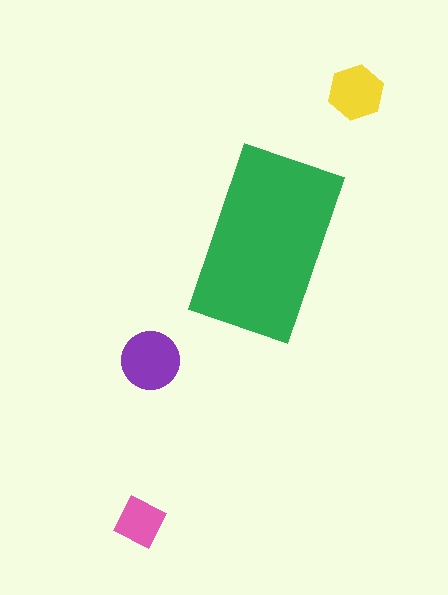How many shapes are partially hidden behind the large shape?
0 shapes are partially hidden.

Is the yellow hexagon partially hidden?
No, the yellow hexagon is fully visible.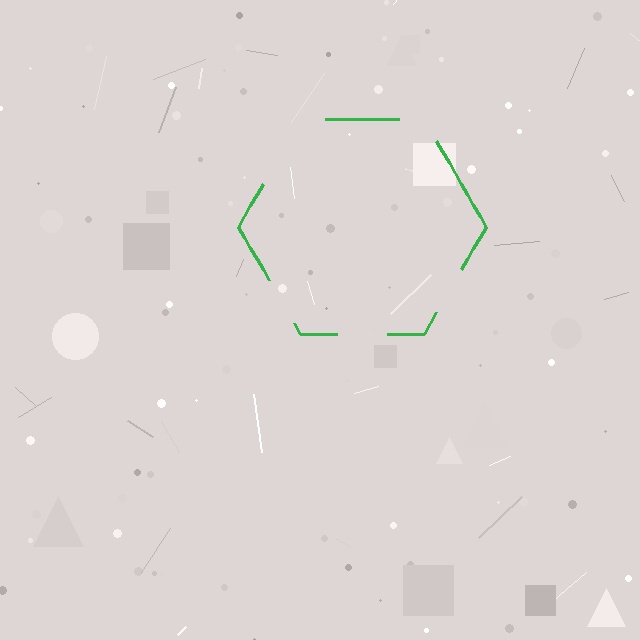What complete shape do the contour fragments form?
The contour fragments form a hexagon.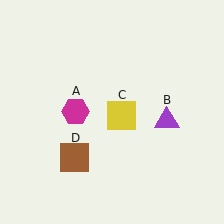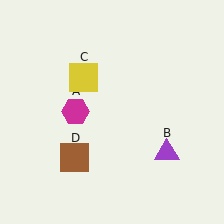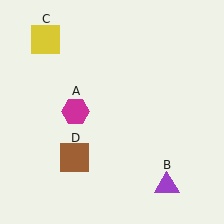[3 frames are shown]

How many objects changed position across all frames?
2 objects changed position: purple triangle (object B), yellow square (object C).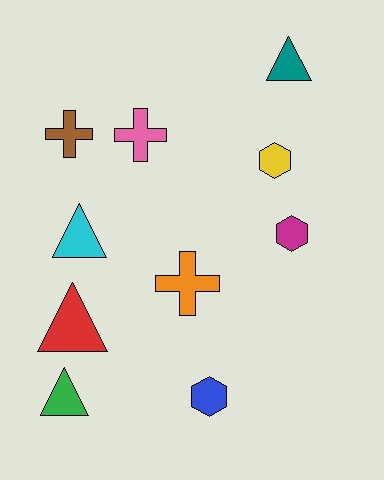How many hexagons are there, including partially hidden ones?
There are 3 hexagons.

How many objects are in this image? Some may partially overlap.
There are 10 objects.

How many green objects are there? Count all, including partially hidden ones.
There is 1 green object.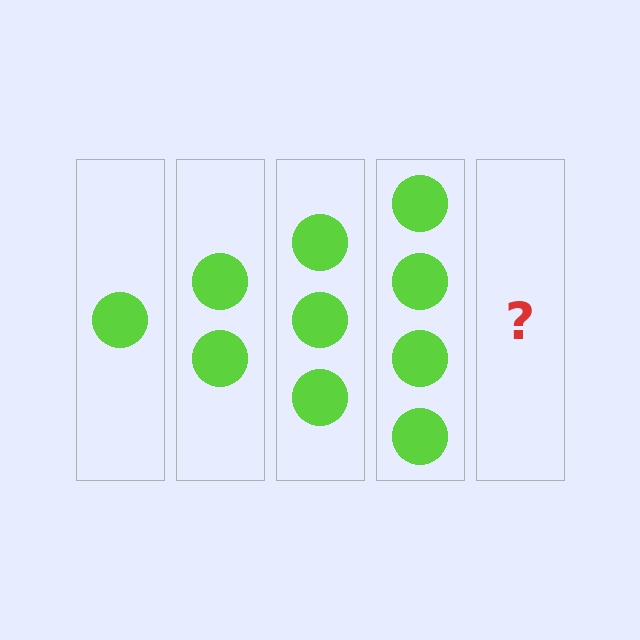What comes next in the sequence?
The next element should be 5 circles.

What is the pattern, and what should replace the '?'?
The pattern is that each step adds one more circle. The '?' should be 5 circles.